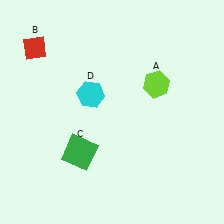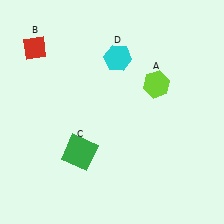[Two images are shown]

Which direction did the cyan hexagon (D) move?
The cyan hexagon (D) moved up.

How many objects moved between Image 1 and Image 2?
1 object moved between the two images.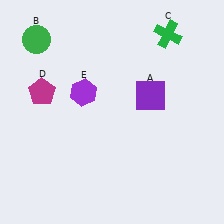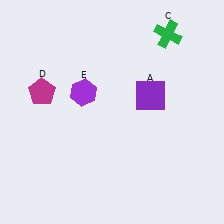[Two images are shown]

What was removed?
The green circle (B) was removed in Image 2.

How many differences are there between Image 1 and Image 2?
There is 1 difference between the two images.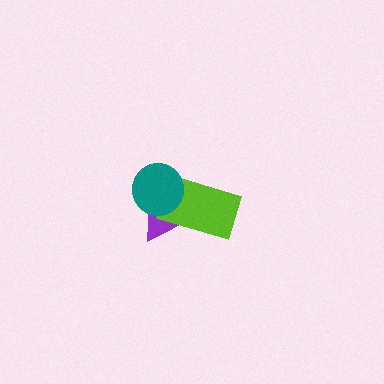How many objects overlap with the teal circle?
2 objects overlap with the teal circle.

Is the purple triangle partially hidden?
Yes, it is partially covered by another shape.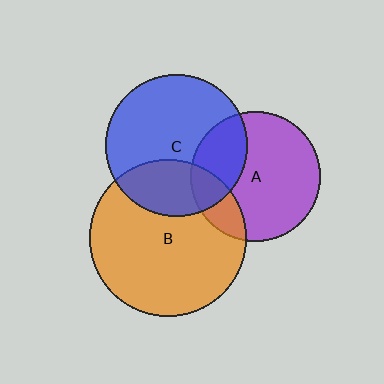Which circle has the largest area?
Circle B (orange).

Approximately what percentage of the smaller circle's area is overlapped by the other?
Approximately 30%.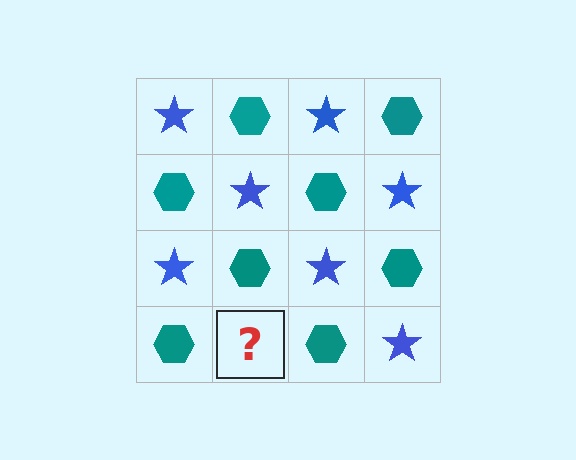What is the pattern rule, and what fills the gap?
The rule is that it alternates blue star and teal hexagon in a checkerboard pattern. The gap should be filled with a blue star.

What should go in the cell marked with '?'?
The missing cell should contain a blue star.